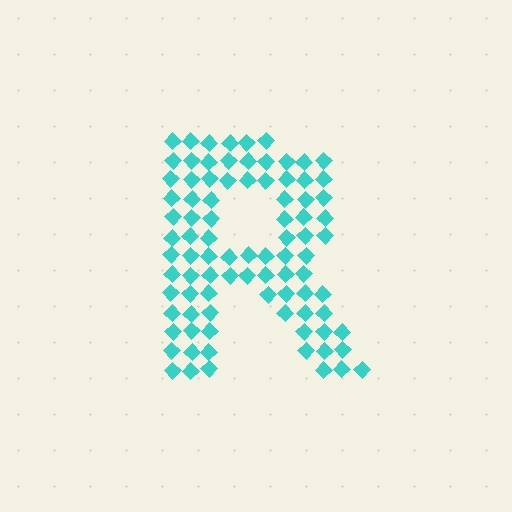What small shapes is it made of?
It is made of small diamonds.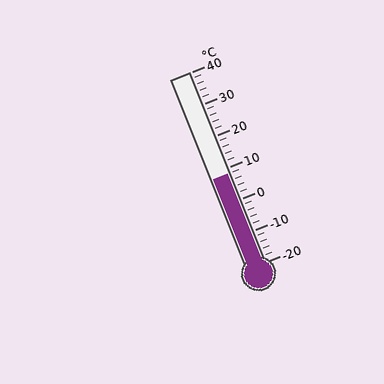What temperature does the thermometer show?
The thermometer shows approximately 8°C.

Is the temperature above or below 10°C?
The temperature is below 10°C.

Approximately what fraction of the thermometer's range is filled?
The thermometer is filled to approximately 45% of its range.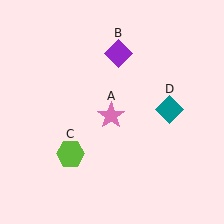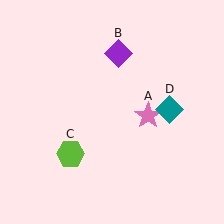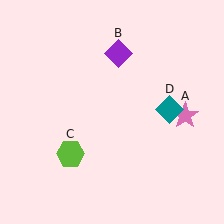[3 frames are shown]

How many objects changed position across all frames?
1 object changed position: pink star (object A).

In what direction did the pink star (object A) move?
The pink star (object A) moved right.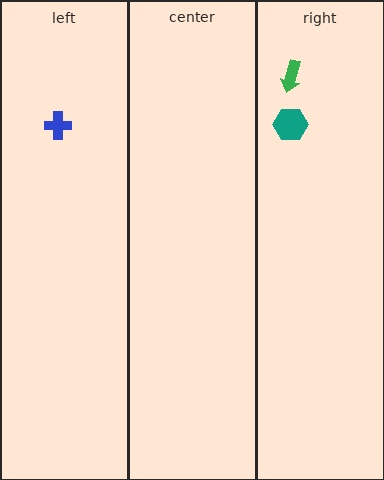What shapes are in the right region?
The green arrow, the teal hexagon.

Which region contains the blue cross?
The left region.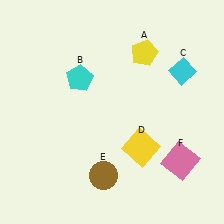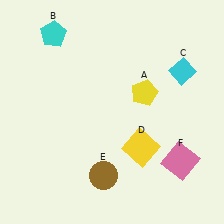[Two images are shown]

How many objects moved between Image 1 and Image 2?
2 objects moved between the two images.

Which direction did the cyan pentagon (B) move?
The cyan pentagon (B) moved up.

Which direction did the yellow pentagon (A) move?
The yellow pentagon (A) moved down.